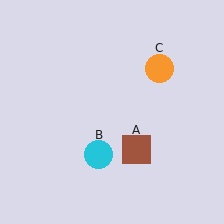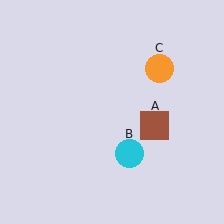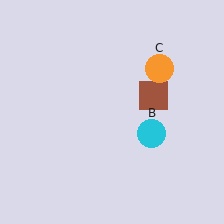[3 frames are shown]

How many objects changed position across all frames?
2 objects changed position: brown square (object A), cyan circle (object B).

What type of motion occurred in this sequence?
The brown square (object A), cyan circle (object B) rotated counterclockwise around the center of the scene.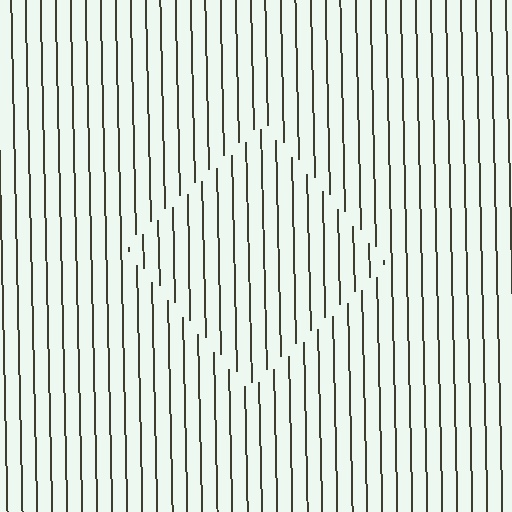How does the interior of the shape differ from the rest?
The interior of the shape contains the same grating, shifted by half a period — the contour is defined by the phase discontinuity where line-ends from the inner and outer gratings abut.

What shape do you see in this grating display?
An illusory square. The interior of the shape contains the same grating, shifted by half a period — the contour is defined by the phase discontinuity where line-ends from the inner and outer gratings abut.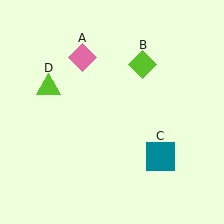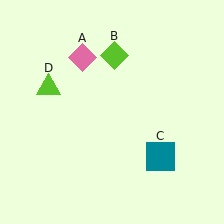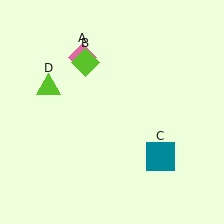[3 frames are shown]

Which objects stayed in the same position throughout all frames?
Pink diamond (object A) and teal square (object C) and lime triangle (object D) remained stationary.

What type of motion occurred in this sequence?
The lime diamond (object B) rotated counterclockwise around the center of the scene.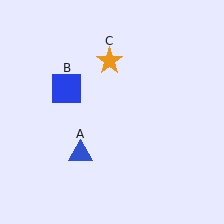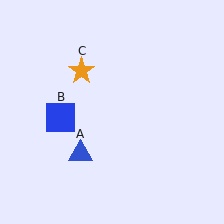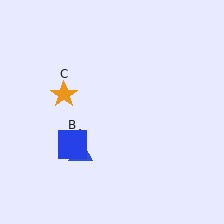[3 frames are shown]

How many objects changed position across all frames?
2 objects changed position: blue square (object B), orange star (object C).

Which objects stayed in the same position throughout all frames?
Blue triangle (object A) remained stationary.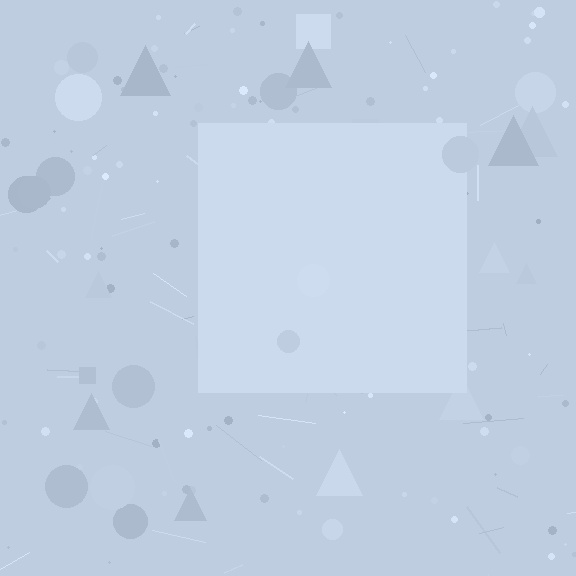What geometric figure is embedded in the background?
A square is embedded in the background.